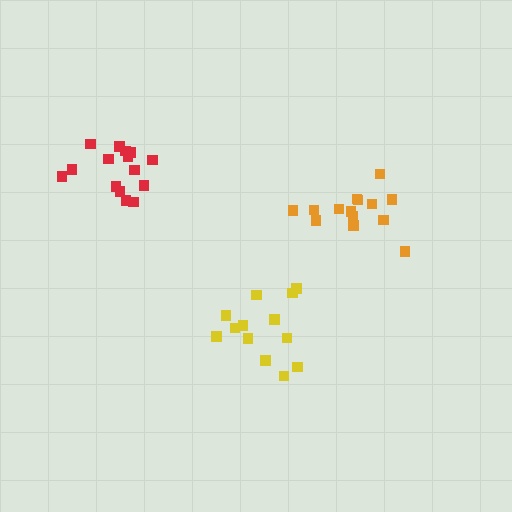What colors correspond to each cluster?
The clusters are colored: red, yellow, orange.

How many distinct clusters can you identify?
There are 3 distinct clusters.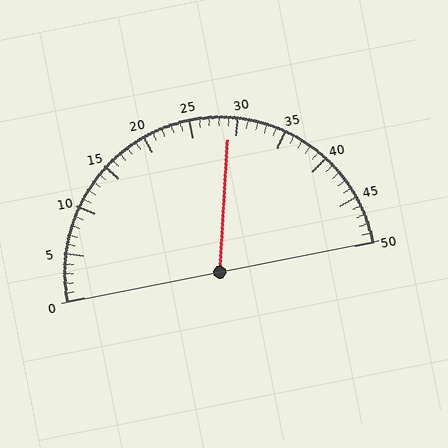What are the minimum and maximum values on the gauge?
The gauge ranges from 0 to 50.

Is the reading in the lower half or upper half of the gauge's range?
The reading is in the upper half of the range (0 to 50).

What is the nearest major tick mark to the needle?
The nearest major tick mark is 30.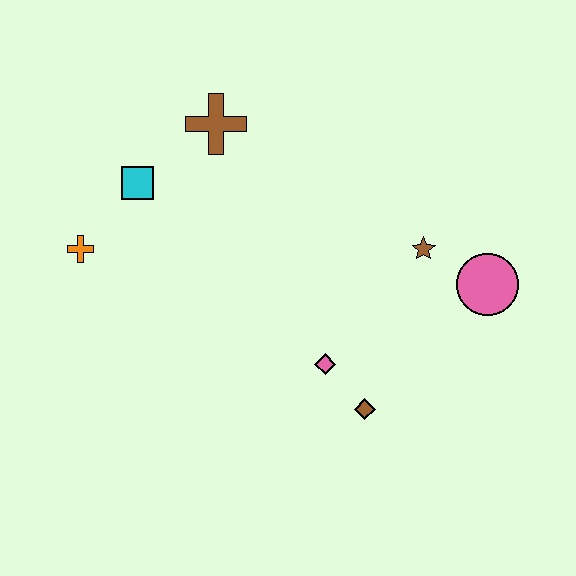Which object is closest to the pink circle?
The brown star is closest to the pink circle.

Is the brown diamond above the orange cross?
No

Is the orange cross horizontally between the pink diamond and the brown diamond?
No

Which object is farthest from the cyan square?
The pink circle is farthest from the cyan square.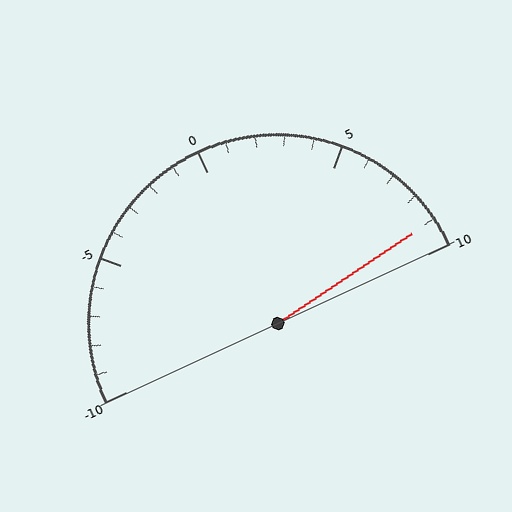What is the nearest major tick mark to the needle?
The nearest major tick mark is 10.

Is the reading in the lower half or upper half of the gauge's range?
The reading is in the upper half of the range (-10 to 10).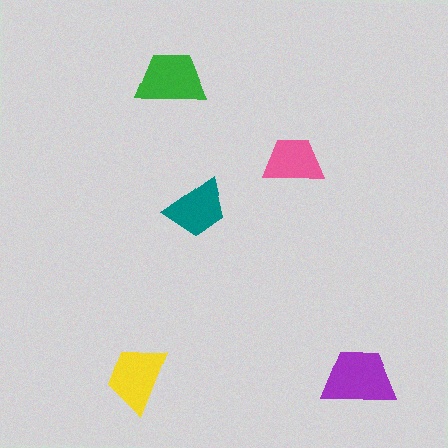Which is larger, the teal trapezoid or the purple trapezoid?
The purple one.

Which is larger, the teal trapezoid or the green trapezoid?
The green one.